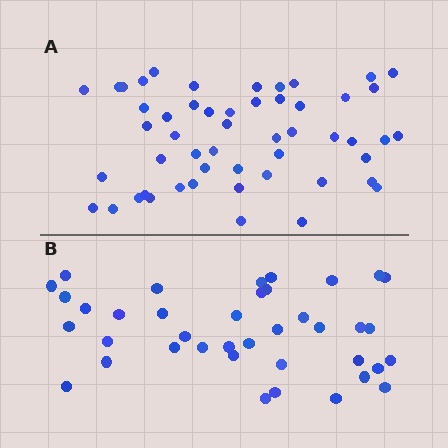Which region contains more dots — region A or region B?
Region A (the top region) has more dots.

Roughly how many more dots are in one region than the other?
Region A has approximately 15 more dots than region B.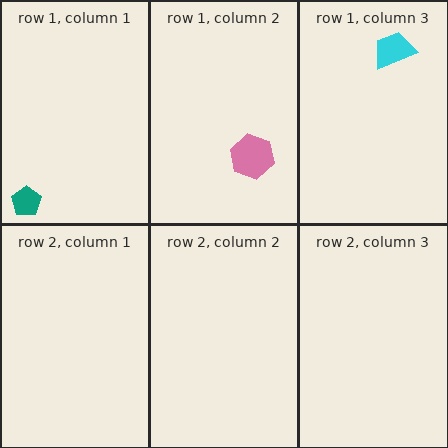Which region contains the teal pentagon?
The row 1, column 1 region.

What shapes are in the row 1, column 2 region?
The pink hexagon.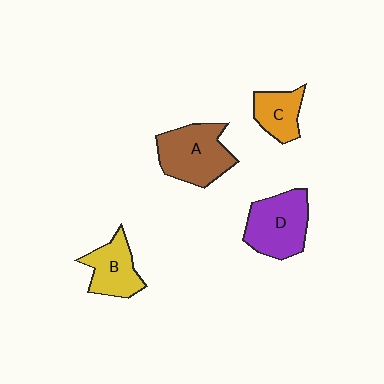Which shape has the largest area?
Shape A (brown).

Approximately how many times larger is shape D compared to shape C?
Approximately 1.7 times.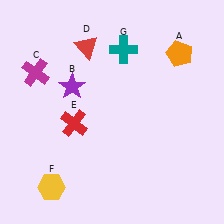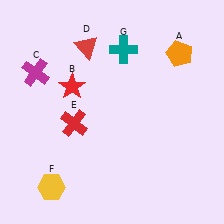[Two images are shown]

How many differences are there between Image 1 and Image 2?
There is 1 difference between the two images.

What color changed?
The star (B) changed from purple in Image 1 to red in Image 2.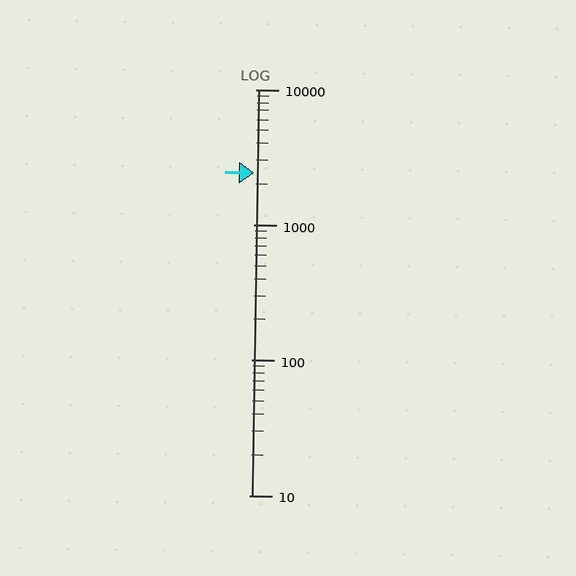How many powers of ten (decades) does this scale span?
The scale spans 3 decades, from 10 to 10000.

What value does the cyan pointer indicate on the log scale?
The pointer indicates approximately 2400.